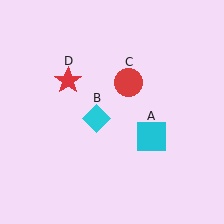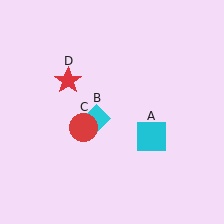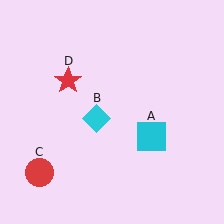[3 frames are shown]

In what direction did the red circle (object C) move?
The red circle (object C) moved down and to the left.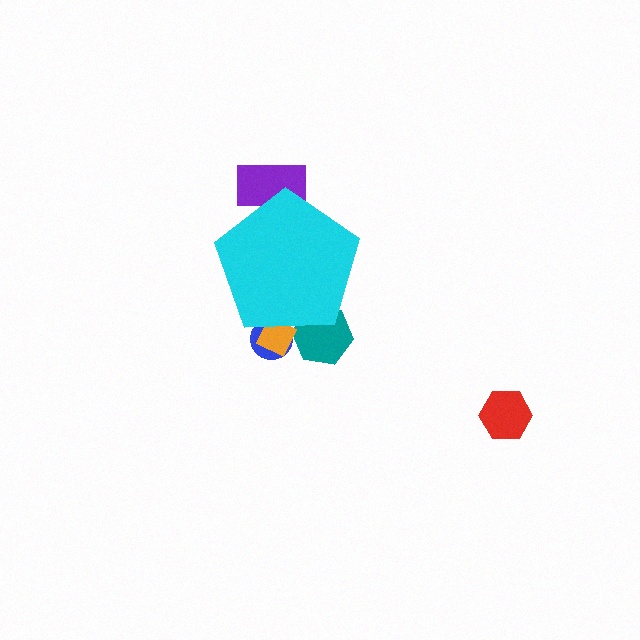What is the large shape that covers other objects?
A cyan pentagon.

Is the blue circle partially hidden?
Yes, the blue circle is partially hidden behind the cyan pentagon.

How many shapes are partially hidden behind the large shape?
4 shapes are partially hidden.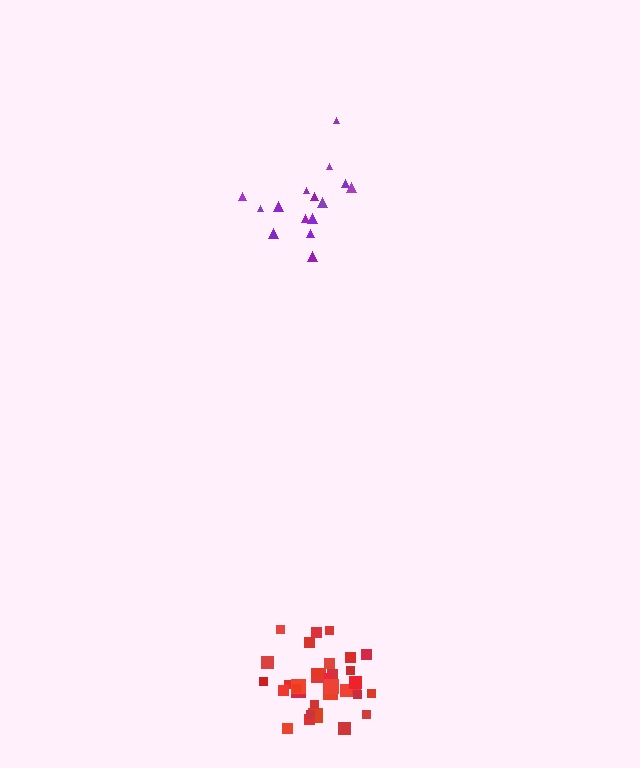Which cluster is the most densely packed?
Red.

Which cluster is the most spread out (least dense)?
Purple.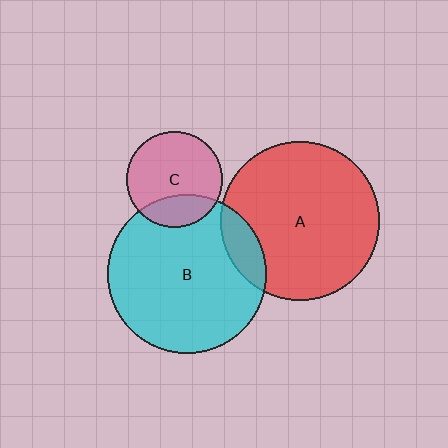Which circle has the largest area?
Circle B (cyan).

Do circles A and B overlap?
Yes.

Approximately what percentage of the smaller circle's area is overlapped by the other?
Approximately 10%.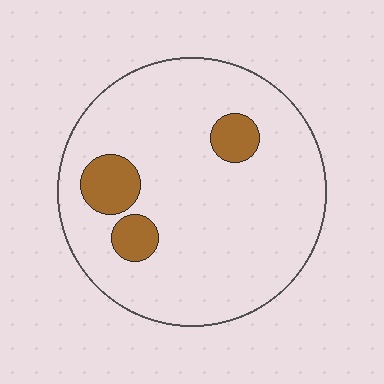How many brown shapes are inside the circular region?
3.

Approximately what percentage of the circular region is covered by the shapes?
Approximately 10%.